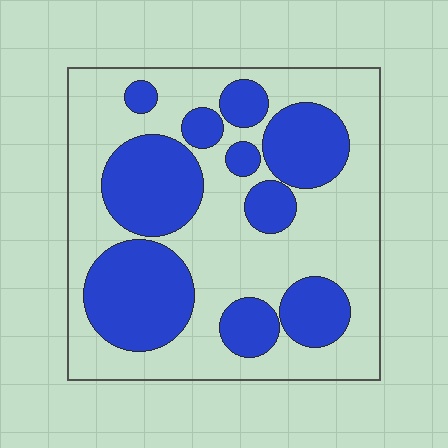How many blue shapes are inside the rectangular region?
10.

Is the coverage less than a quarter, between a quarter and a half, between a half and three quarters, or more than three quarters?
Between a quarter and a half.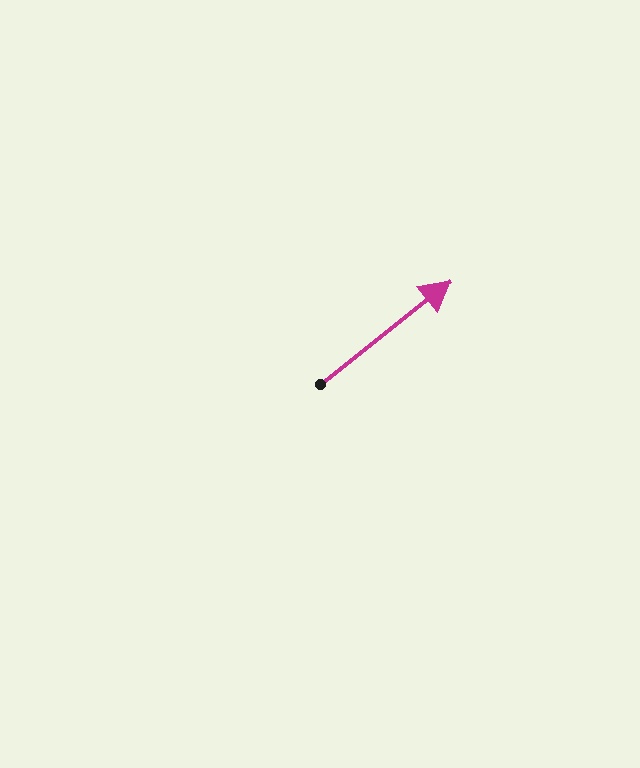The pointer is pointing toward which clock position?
Roughly 2 o'clock.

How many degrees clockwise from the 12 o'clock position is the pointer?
Approximately 52 degrees.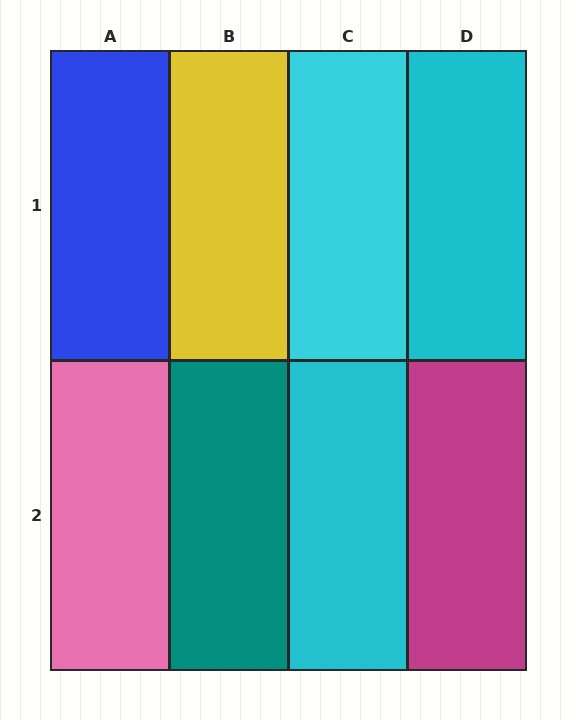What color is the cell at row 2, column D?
Magenta.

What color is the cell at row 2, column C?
Cyan.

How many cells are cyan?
3 cells are cyan.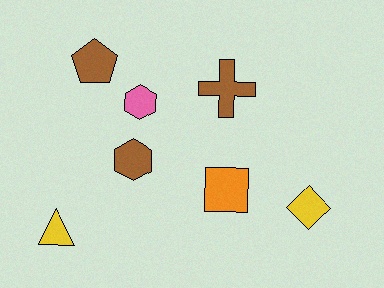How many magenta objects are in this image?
There are no magenta objects.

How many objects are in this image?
There are 7 objects.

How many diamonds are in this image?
There is 1 diamond.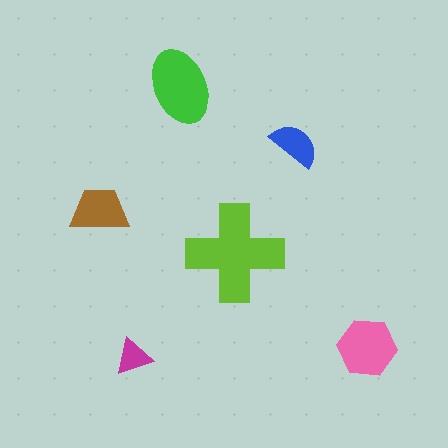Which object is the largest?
The lime cross.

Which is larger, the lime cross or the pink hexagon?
The lime cross.